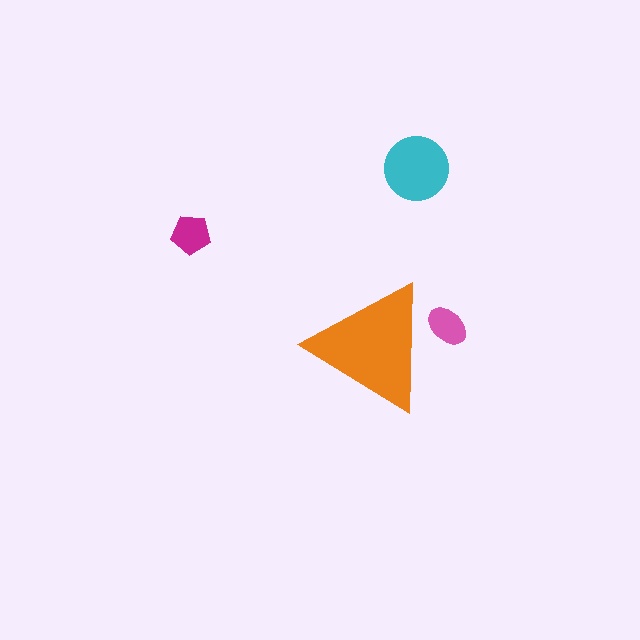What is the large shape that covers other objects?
An orange triangle.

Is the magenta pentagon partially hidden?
No, the magenta pentagon is fully visible.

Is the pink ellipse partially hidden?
Yes, the pink ellipse is partially hidden behind the orange triangle.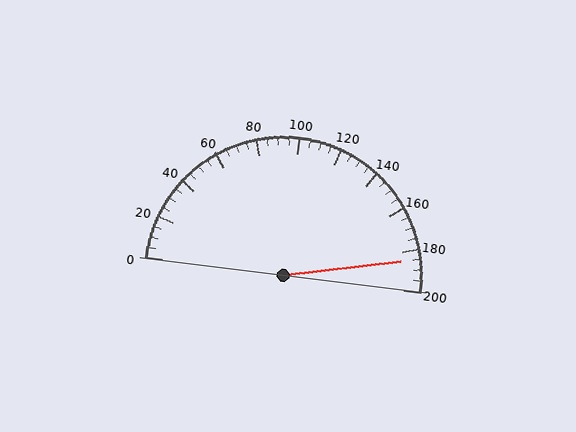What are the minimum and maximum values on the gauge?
The gauge ranges from 0 to 200.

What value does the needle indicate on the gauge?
The needle indicates approximately 185.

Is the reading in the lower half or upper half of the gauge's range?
The reading is in the upper half of the range (0 to 200).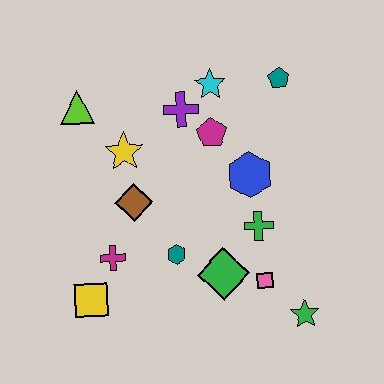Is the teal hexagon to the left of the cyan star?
Yes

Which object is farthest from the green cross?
The lime triangle is farthest from the green cross.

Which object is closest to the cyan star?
The purple cross is closest to the cyan star.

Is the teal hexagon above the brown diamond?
No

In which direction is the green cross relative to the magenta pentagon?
The green cross is below the magenta pentagon.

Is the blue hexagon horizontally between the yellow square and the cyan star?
No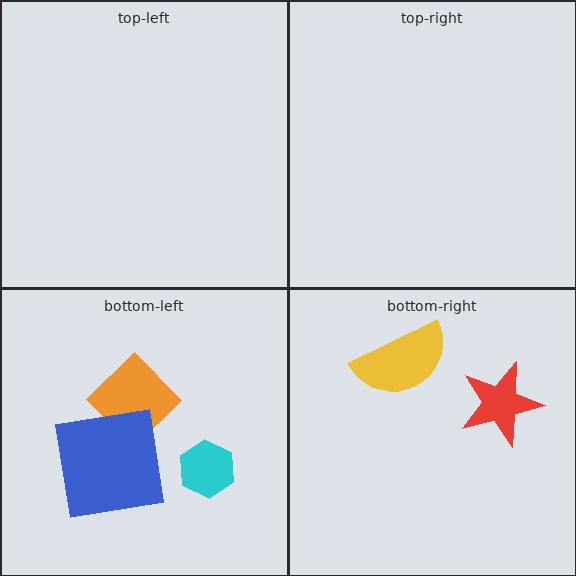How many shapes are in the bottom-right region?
2.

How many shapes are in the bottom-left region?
3.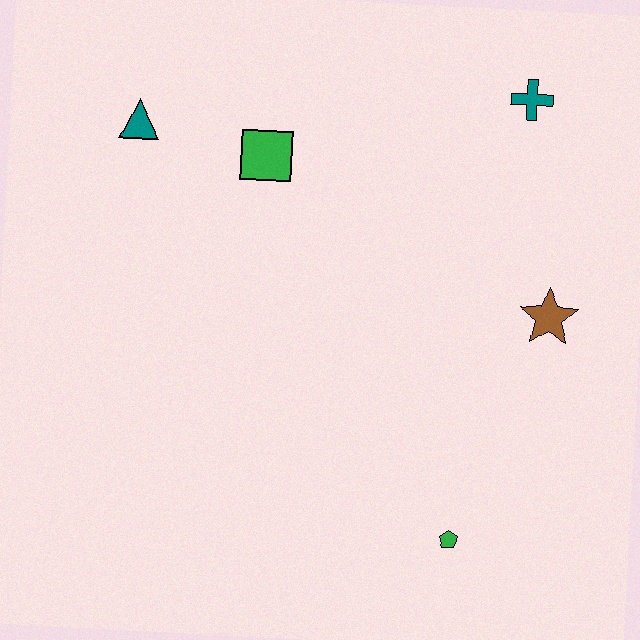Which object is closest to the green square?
The teal triangle is closest to the green square.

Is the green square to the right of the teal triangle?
Yes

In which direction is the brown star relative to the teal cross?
The brown star is below the teal cross.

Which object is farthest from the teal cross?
The green pentagon is farthest from the teal cross.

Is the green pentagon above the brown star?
No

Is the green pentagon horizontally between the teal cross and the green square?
Yes